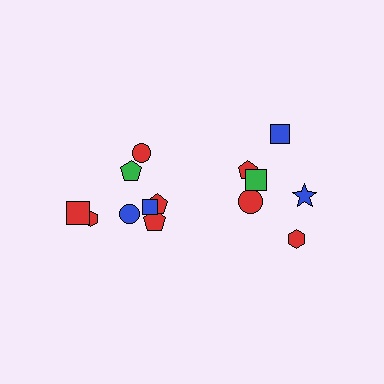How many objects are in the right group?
There are 6 objects.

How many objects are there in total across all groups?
There are 14 objects.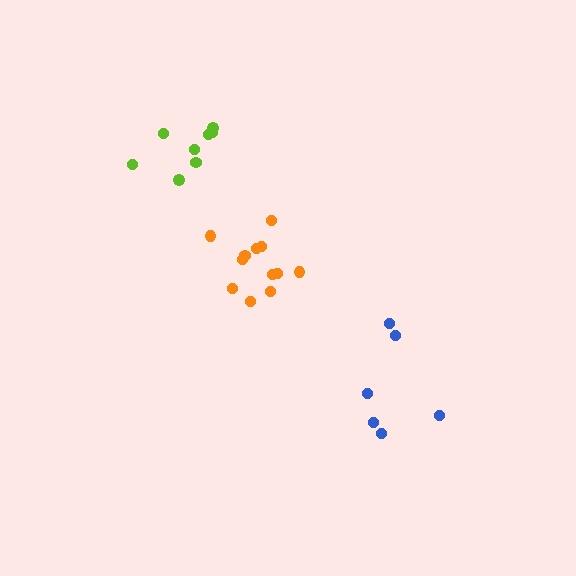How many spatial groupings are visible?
There are 3 spatial groupings.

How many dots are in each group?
Group 1: 6 dots, Group 2: 12 dots, Group 3: 8 dots (26 total).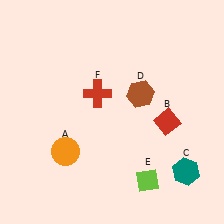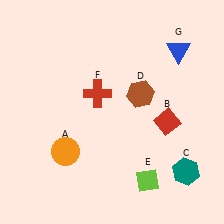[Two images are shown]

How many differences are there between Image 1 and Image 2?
There is 1 difference between the two images.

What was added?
A blue triangle (G) was added in Image 2.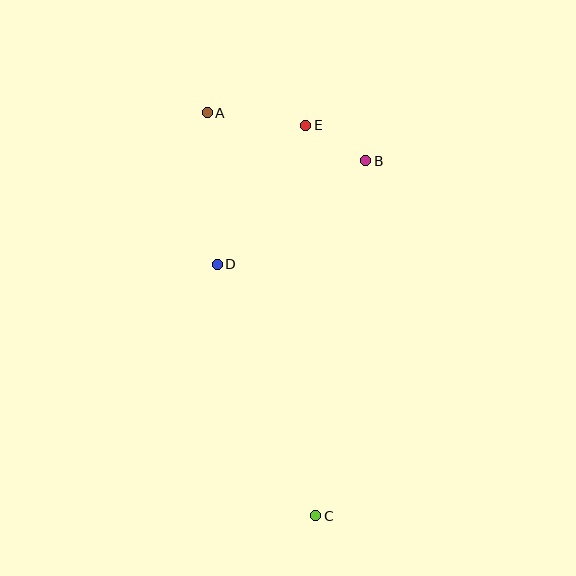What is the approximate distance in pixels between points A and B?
The distance between A and B is approximately 165 pixels.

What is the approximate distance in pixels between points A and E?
The distance between A and E is approximately 99 pixels.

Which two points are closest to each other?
Points B and E are closest to each other.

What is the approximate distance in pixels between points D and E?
The distance between D and E is approximately 165 pixels.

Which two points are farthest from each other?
Points A and C are farthest from each other.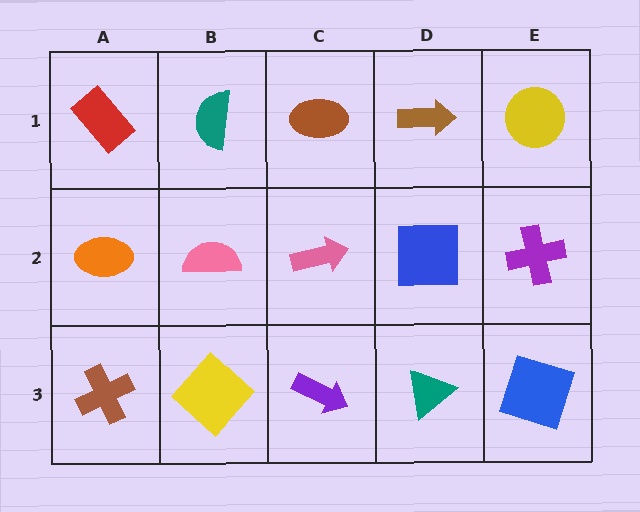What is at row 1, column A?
A red rectangle.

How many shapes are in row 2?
5 shapes.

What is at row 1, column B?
A teal semicircle.